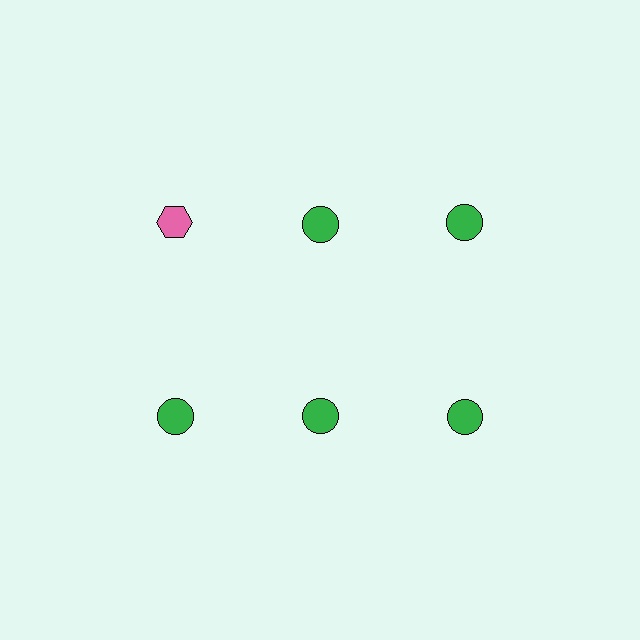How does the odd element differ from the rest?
It differs in both color (pink instead of green) and shape (hexagon instead of circle).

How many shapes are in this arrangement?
There are 6 shapes arranged in a grid pattern.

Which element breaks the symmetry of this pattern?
The pink hexagon in the top row, leftmost column breaks the symmetry. All other shapes are green circles.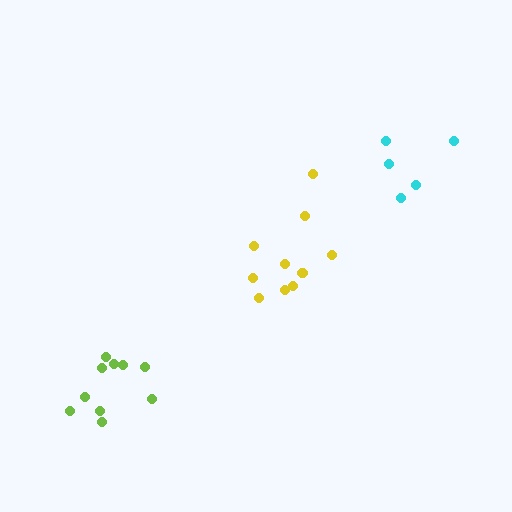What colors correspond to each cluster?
The clusters are colored: yellow, lime, cyan.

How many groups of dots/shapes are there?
There are 3 groups.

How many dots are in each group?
Group 1: 10 dots, Group 2: 10 dots, Group 3: 5 dots (25 total).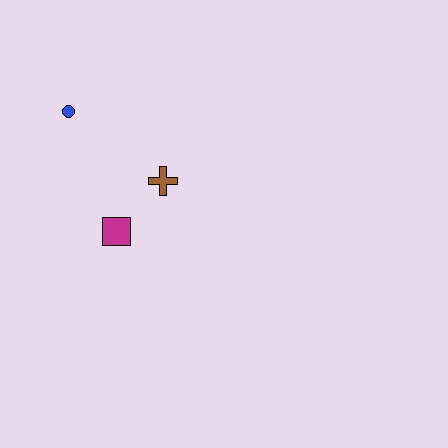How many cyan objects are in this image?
There are no cyan objects.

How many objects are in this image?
There are 3 objects.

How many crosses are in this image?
There is 1 cross.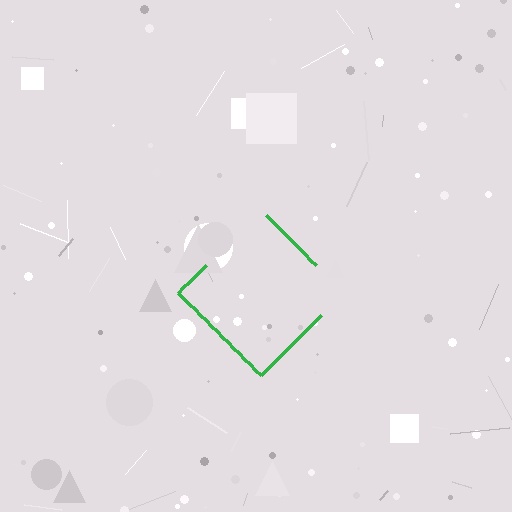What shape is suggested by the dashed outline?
The dashed outline suggests a diamond.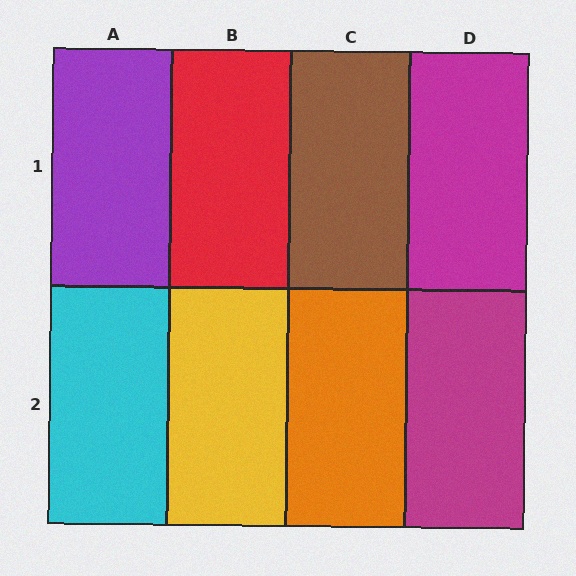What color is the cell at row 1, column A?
Purple.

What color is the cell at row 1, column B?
Red.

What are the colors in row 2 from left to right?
Cyan, yellow, orange, magenta.